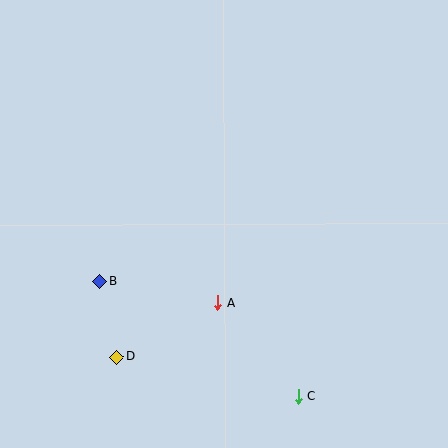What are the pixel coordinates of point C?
Point C is at (298, 396).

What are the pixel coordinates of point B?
Point B is at (100, 281).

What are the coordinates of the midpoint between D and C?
The midpoint between D and C is at (207, 376).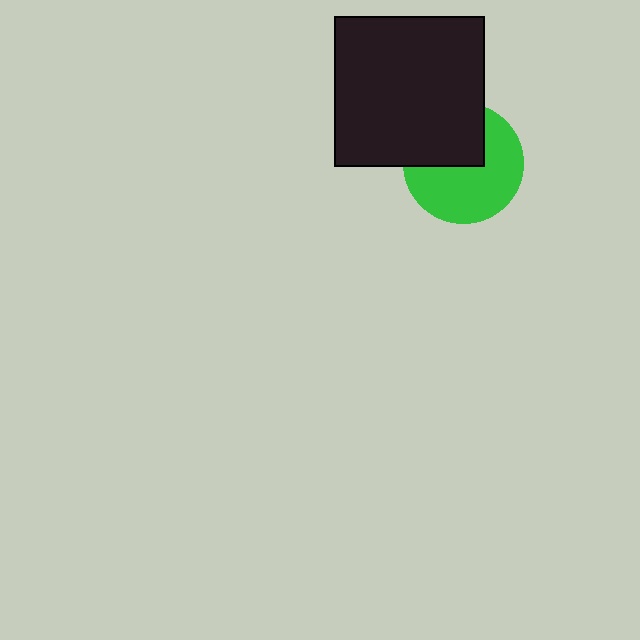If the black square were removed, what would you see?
You would see the complete green circle.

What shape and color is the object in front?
The object in front is a black square.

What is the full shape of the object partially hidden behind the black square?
The partially hidden object is a green circle.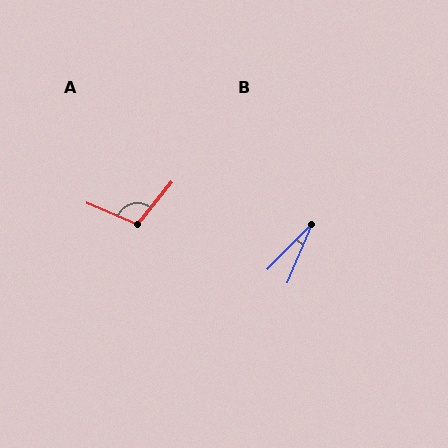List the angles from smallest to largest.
B (21°), A (106°).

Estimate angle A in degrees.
Approximately 106 degrees.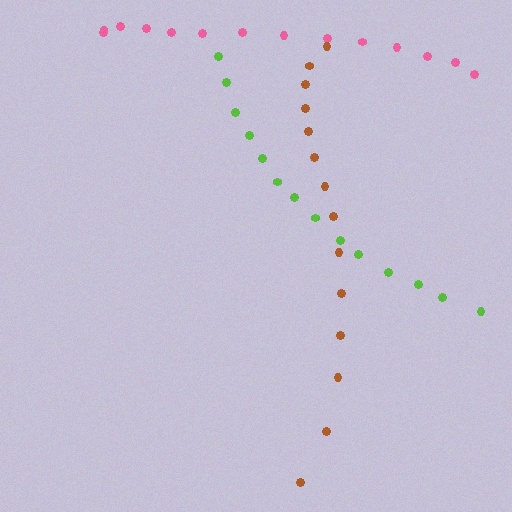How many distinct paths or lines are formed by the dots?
There are 3 distinct paths.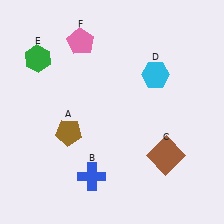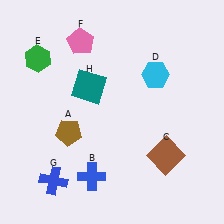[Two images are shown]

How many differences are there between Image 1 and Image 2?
There are 2 differences between the two images.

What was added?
A blue cross (G), a teal square (H) were added in Image 2.